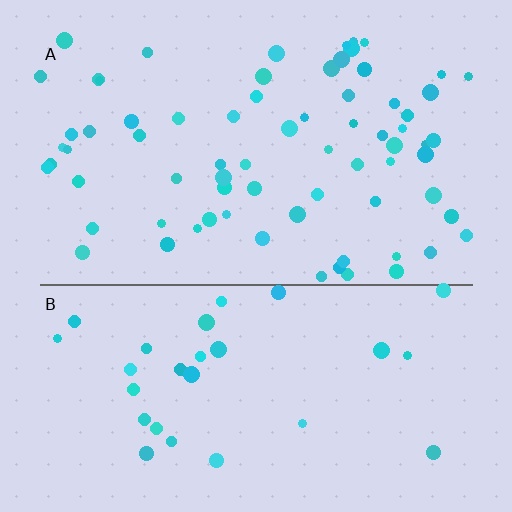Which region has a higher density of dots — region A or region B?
A (the top).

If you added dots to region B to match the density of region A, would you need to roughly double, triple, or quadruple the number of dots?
Approximately double.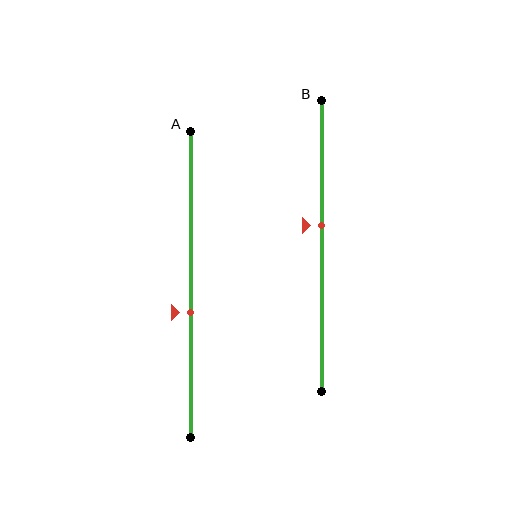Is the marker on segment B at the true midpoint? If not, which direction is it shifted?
No, the marker on segment B is shifted upward by about 7% of the segment length.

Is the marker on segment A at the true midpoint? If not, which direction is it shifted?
No, the marker on segment A is shifted downward by about 9% of the segment length.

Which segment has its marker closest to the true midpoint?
Segment B has its marker closest to the true midpoint.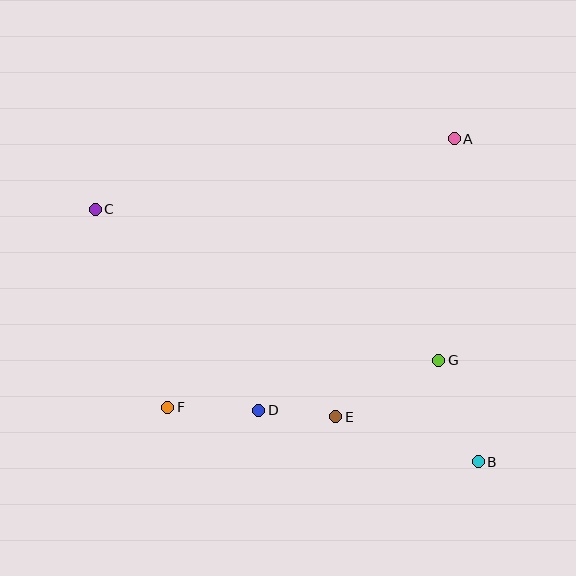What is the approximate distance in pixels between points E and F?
The distance between E and F is approximately 168 pixels.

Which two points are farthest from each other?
Points B and C are farthest from each other.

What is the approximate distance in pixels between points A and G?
The distance between A and G is approximately 222 pixels.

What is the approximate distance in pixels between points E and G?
The distance between E and G is approximately 117 pixels.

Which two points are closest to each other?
Points D and E are closest to each other.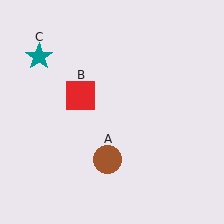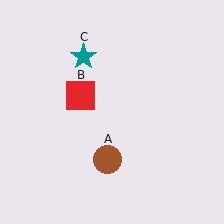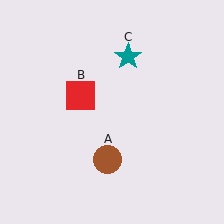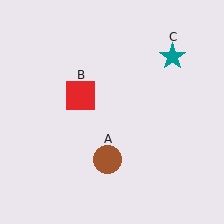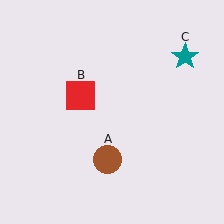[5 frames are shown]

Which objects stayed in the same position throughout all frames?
Brown circle (object A) and red square (object B) remained stationary.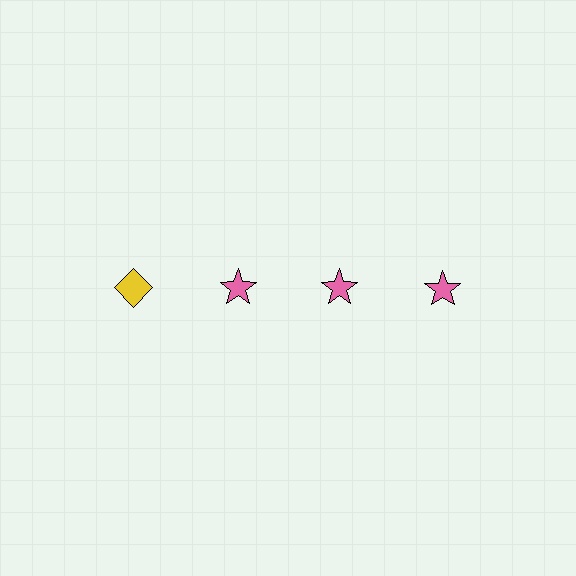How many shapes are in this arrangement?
There are 4 shapes arranged in a grid pattern.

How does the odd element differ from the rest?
It differs in both color (yellow instead of pink) and shape (diamond instead of star).